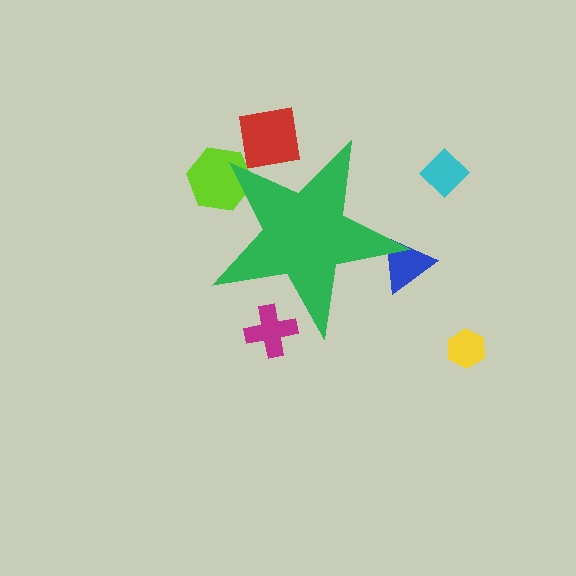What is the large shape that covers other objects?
A green star.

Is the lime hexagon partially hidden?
Yes, the lime hexagon is partially hidden behind the green star.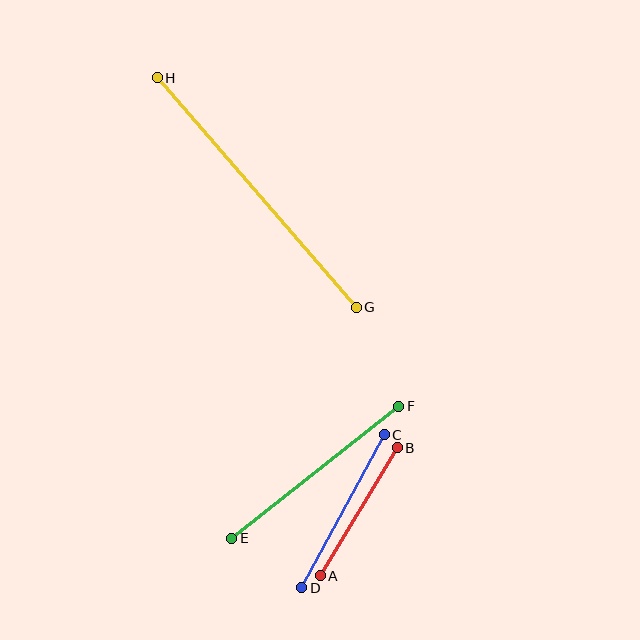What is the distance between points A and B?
The distance is approximately 149 pixels.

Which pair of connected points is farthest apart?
Points G and H are farthest apart.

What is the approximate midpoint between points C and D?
The midpoint is at approximately (343, 511) pixels.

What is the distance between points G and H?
The distance is approximately 304 pixels.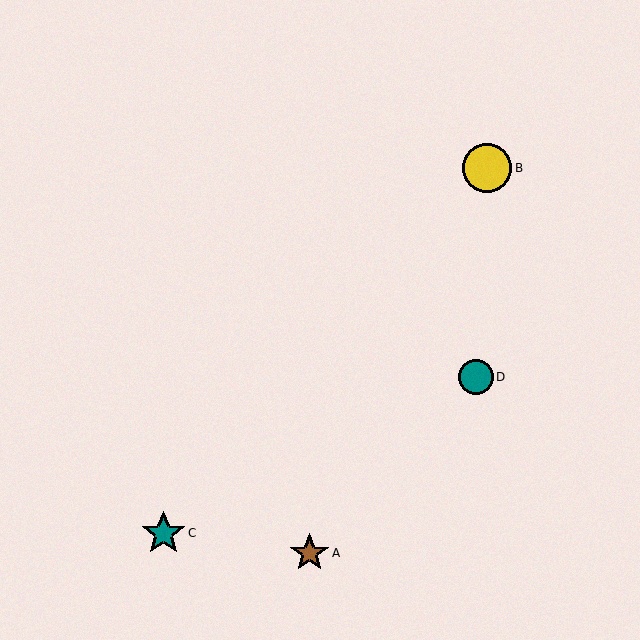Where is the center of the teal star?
The center of the teal star is at (163, 533).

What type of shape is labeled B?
Shape B is a yellow circle.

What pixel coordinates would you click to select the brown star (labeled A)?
Click at (310, 553) to select the brown star A.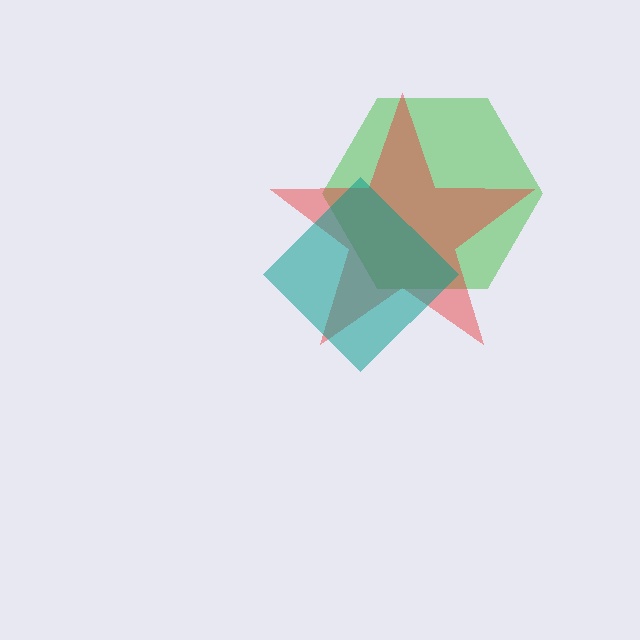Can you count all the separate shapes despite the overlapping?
Yes, there are 3 separate shapes.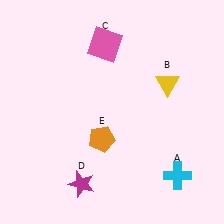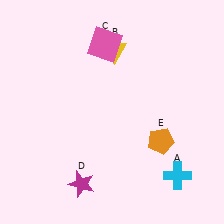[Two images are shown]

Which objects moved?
The objects that moved are: the yellow triangle (B), the orange pentagon (E).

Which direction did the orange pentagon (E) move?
The orange pentagon (E) moved right.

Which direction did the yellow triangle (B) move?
The yellow triangle (B) moved left.